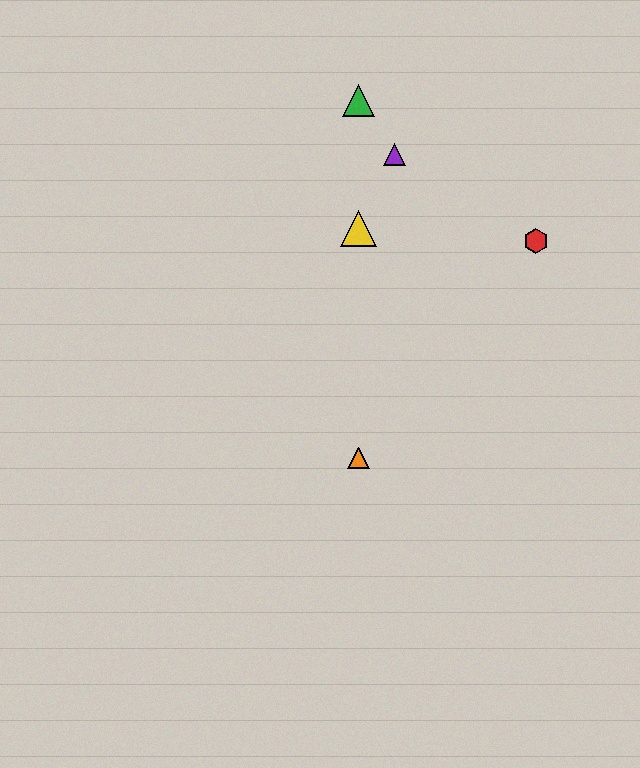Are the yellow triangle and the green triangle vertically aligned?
Yes, both are at x≈358.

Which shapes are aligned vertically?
The blue triangle, the green triangle, the yellow triangle, the orange triangle are aligned vertically.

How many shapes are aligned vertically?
4 shapes (the blue triangle, the green triangle, the yellow triangle, the orange triangle) are aligned vertically.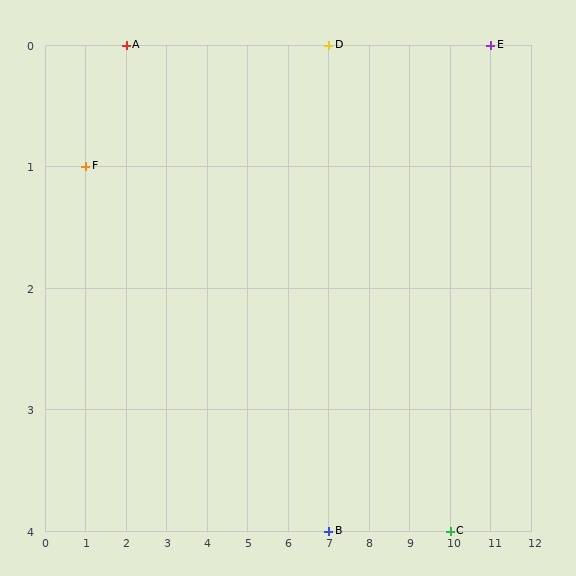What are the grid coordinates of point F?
Point F is at grid coordinates (1, 1).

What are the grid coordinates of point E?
Point E is at grid coordinates (11, 0).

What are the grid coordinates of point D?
Point D is at grid coordinates (7, 0).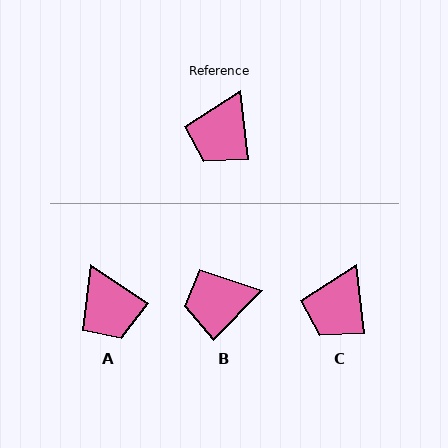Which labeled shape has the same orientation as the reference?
C.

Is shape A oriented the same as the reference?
No, it is off by about 50 degrees.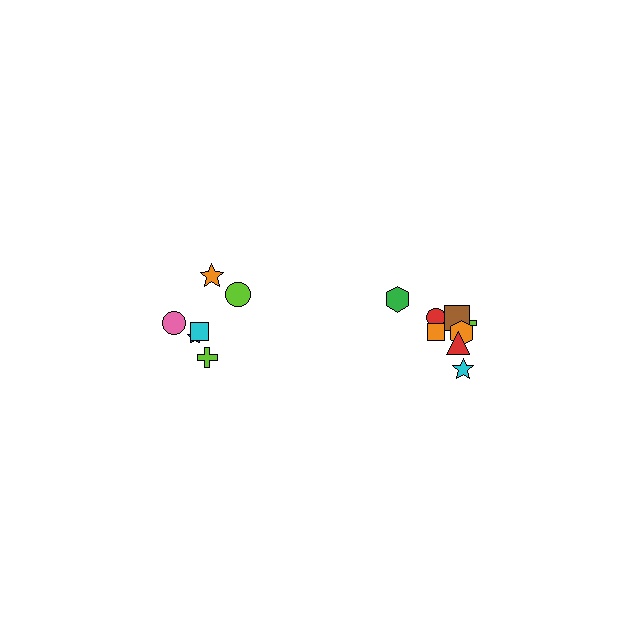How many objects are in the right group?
There are 8 objects.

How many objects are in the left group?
There are 6 objects.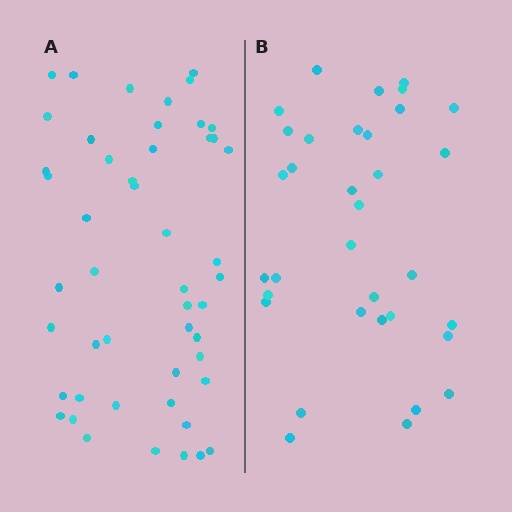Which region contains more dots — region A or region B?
Region A (the left region) has more dots.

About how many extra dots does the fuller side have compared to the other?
Region A has approximately 15 more dots than region B.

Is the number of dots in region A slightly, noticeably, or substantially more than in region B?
Region A has noticeably more, but not dramatically so. The ratio is roughly 1.4 to 1.